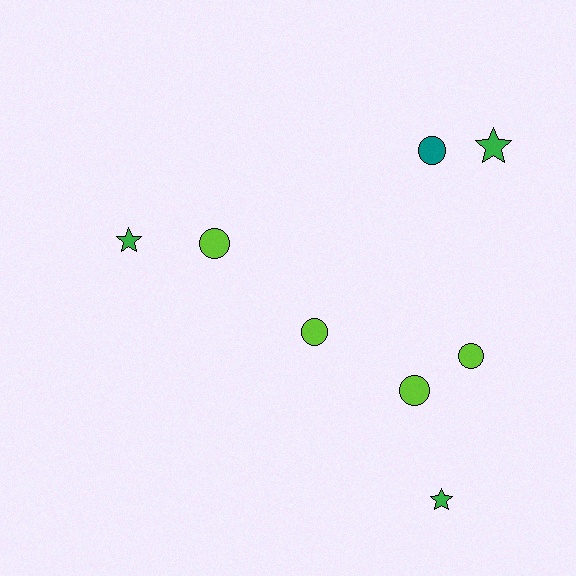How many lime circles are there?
There are 4 lime circles.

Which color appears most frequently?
Lime, with 4 objects.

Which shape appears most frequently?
Circle, with 5 objects.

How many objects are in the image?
There are 8 objects.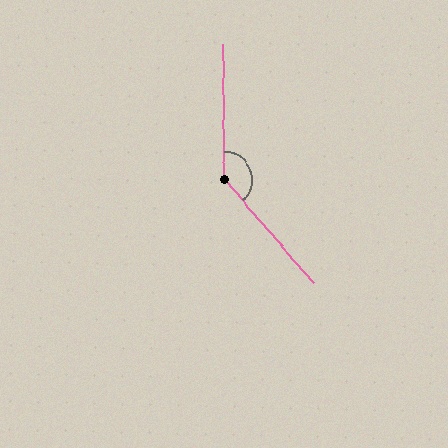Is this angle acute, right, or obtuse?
It is obtuse.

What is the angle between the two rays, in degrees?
Approximately 140 degrees.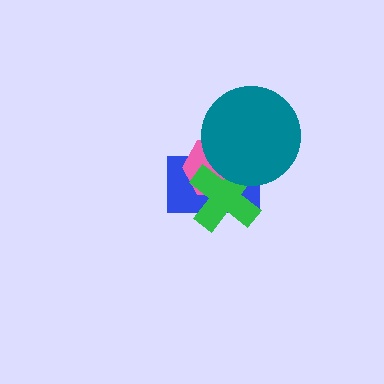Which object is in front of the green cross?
The teal circle is in front of the green cross.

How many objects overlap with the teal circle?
3 objects overlap with the teal circle.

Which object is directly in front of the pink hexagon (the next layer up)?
The green cross is directly in front of the pink hexagon.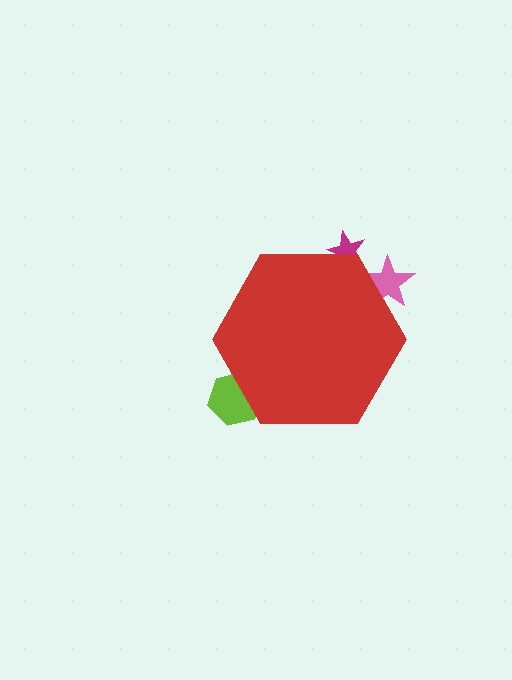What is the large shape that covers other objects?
A red hexagon.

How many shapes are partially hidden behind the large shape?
3 shapes are partially hidden.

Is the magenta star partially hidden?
Yes, the magenta star is partially hidden behind the red hexagon.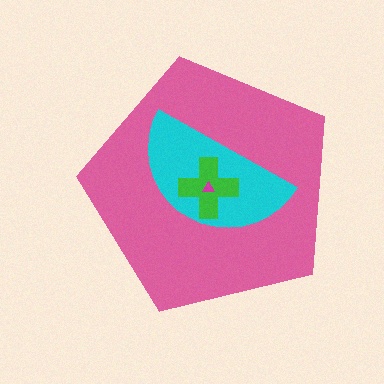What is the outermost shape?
The pink pentagon.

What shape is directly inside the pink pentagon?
The cyan semicircle.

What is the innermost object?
The magenta triangle.